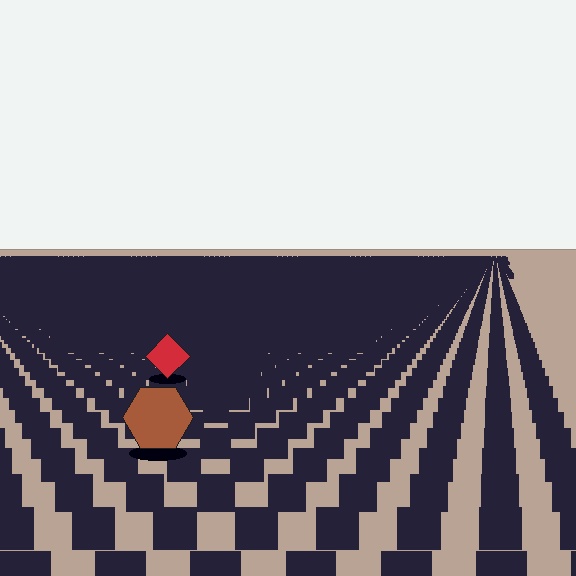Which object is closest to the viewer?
The brown hexagon is closest. The texture marks near it are larger and more spread out.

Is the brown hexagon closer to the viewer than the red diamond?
Yes. The brown hexagon is closer — you can tell from the texture gradient: the ground texture is coarser near it.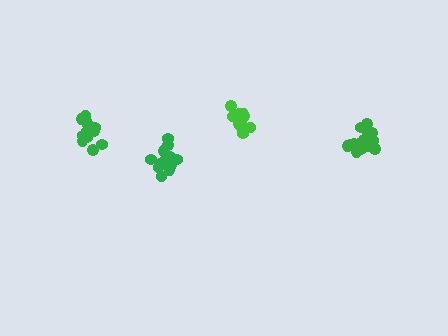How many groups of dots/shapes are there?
There are 4 groups.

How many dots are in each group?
Group 1: 15 dots, Group 2: 17 dots, Group 3: 14 dots, Group 4: 14 dots (60 total).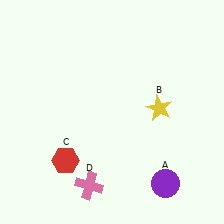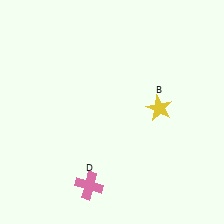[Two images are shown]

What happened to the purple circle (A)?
The purple circle (A) was removed in Image 2. It was in the bottom-right area of Image 1.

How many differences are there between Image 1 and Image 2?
There are 2 differences between the two images.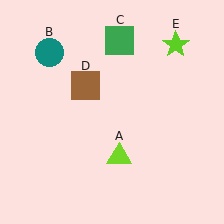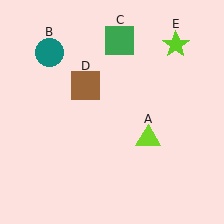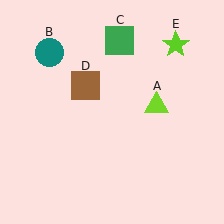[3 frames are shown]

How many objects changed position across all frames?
1 object changed position: lime triangle (object A).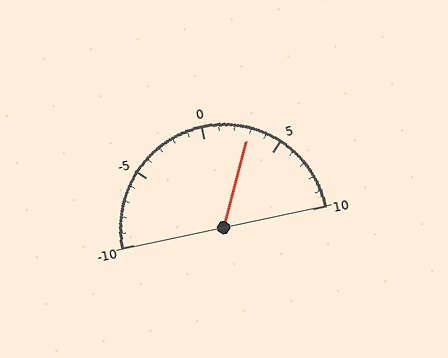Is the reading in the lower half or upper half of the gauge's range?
The reading is in the upper half of the range (-10 to 10).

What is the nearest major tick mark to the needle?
The nearest major tick mark is 5.